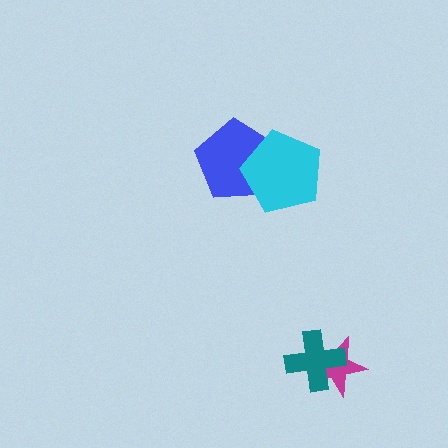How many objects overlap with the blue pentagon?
1 object overlaps with the blue pentagon.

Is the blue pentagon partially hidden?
Yes, it is partially covered by another shape.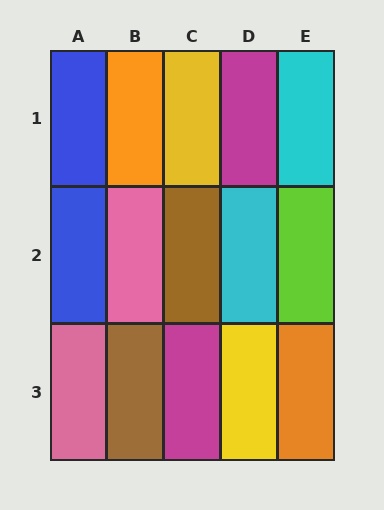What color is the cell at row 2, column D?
Cyan.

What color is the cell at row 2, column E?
Lime.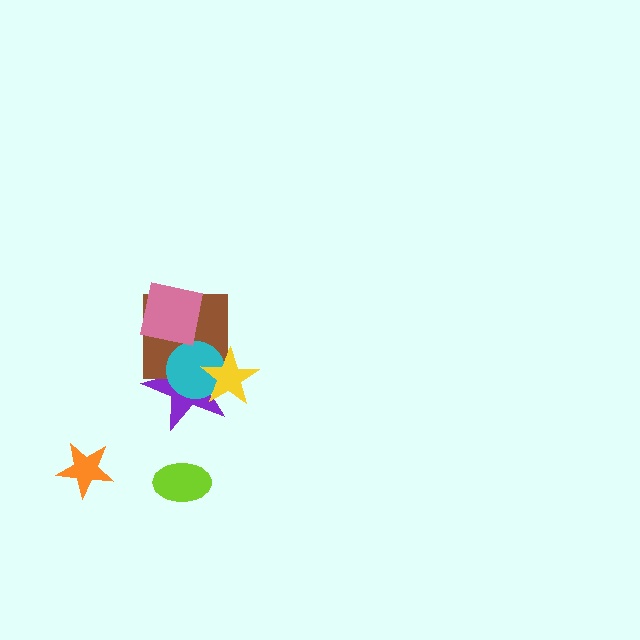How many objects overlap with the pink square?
2 objects overlap with the pink square.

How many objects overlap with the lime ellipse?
0 objects overlap with the lime ellipse.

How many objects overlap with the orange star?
0 objects overlap with the orange star.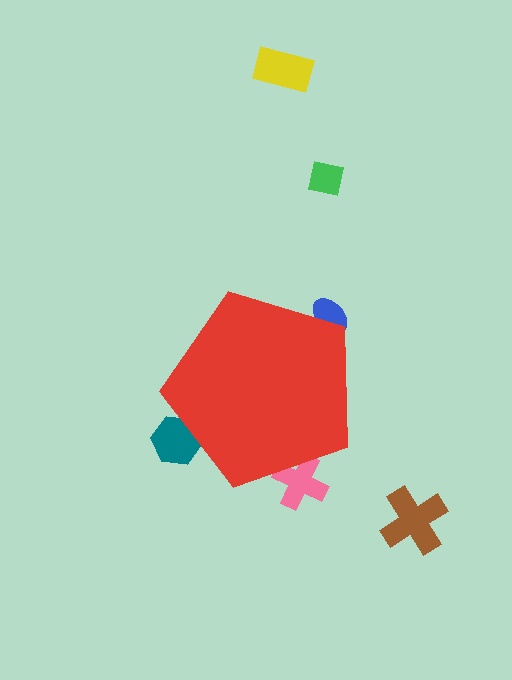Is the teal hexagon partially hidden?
Yes, the teal hexagon is partially hidden behind the red pentagon.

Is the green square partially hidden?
No, the green square is fully visible.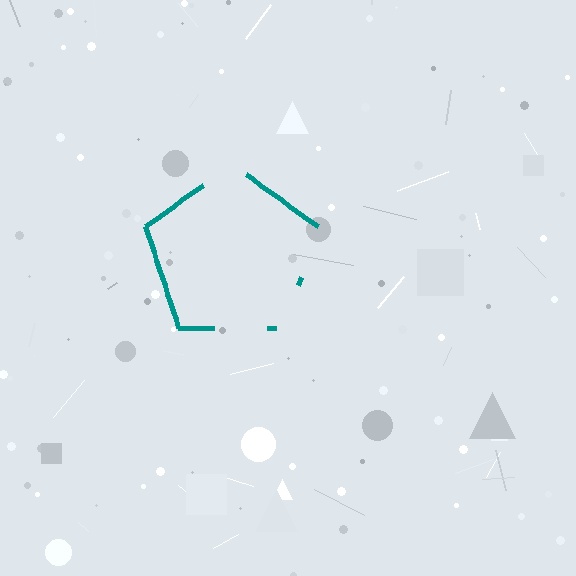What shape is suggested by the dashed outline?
The dashed outline suggests a pentagon.